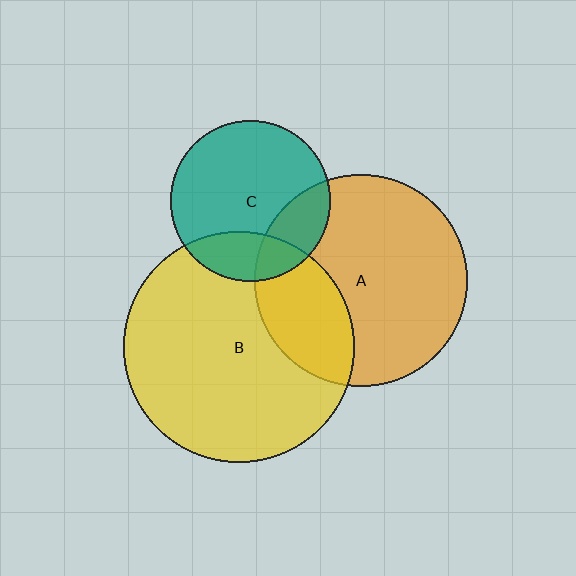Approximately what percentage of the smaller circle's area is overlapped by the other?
Approximately 20%.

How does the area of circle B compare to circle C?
Approximately 2.1 times.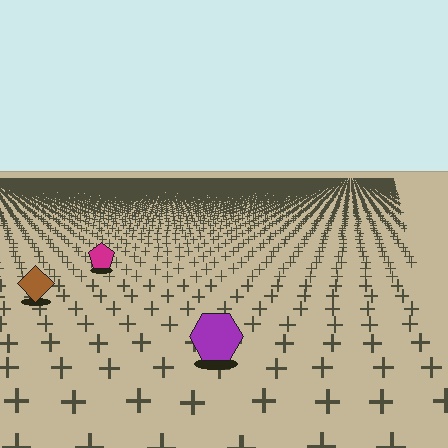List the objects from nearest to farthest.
From nearest to farthest: the purple hexagon, the brown diamond, the magenta pentagon.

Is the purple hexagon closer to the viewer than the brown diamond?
Yes. The purple hexagon is closer — you can tell from the texture gradient: the ground texture is coarser near it.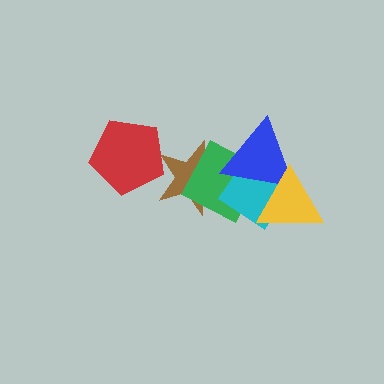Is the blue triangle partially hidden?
Yes, it is partially covered by another shape.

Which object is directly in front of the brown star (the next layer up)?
The green diamond is directly in front of the brown star.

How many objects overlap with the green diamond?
4 objects overlap with the green diamond.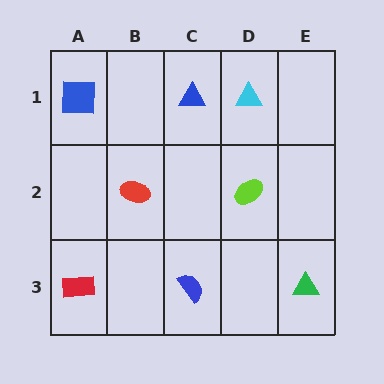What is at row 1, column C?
A blue triangle.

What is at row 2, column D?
A lime ellipse.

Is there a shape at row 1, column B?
No, that cell is empty.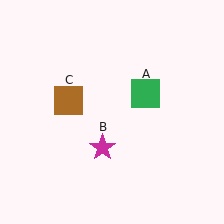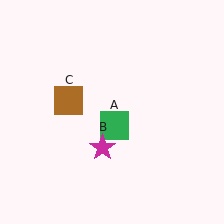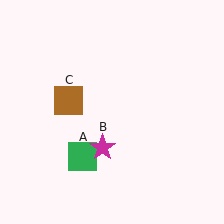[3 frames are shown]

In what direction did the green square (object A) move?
The green square (object A) moved down and to the left.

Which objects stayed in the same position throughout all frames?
Magenta star (object B) and brown square (object C) remained stationary.